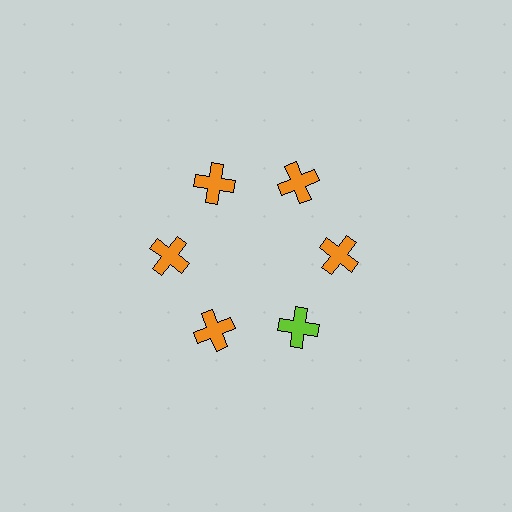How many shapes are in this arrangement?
There are 6 shapes arranged in a ring pattern.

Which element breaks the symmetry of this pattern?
The lime cross at roughly the 5 o'clock position breaks the symmetry. All other shapes are orange crosses.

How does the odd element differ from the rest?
It has a different color: lime instead of orange.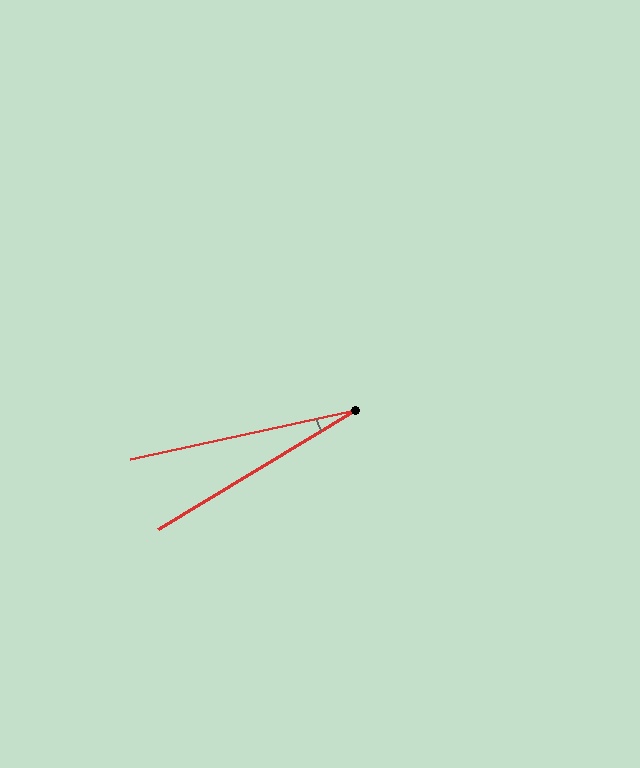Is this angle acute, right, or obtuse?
It is acute.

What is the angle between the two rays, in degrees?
Approximately 19 degrees.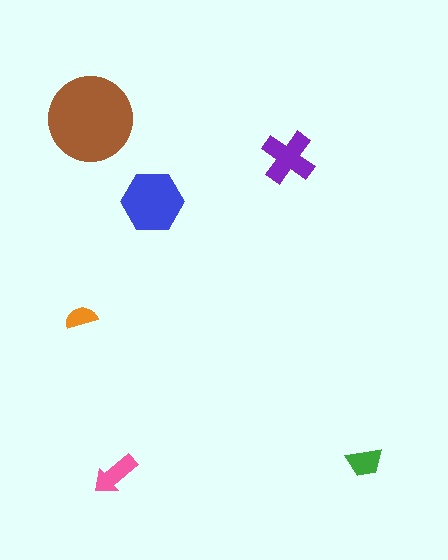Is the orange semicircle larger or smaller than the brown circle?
Smaller.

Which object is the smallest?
The orange semicircle.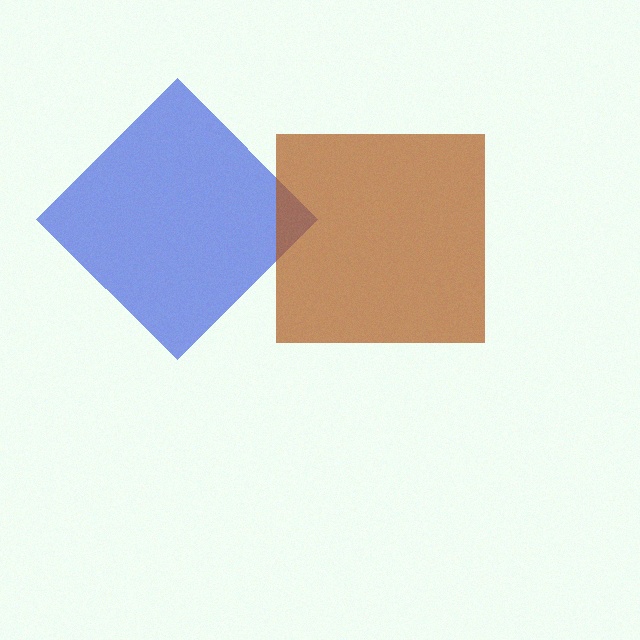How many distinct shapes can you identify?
There are 2 distinct shapes: a blue diamond, a brown square.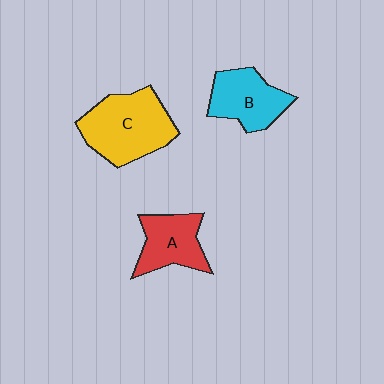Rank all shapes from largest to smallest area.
From largest to smallest: C (yellow), B (cyan), A (red).